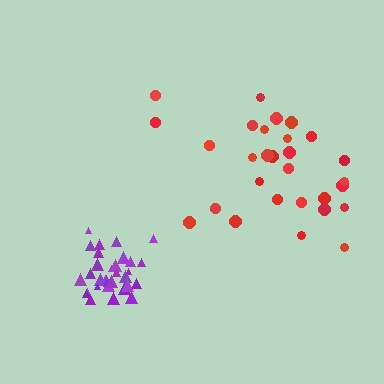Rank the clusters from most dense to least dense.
purple, red.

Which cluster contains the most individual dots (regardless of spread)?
Purple (33).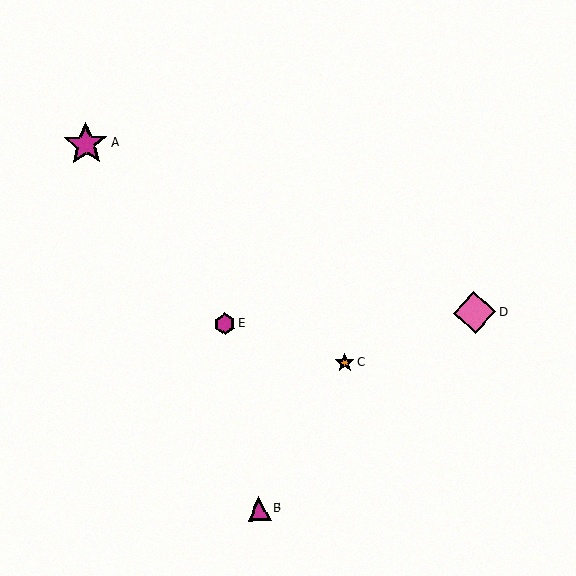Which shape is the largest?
The magenta star (labeled A) is the largest.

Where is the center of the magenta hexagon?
The center of the magenta hexagon is at (225, 324).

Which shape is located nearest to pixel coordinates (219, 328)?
The magenta hexagon (labeled E) at (225, 324) is nearest to that location.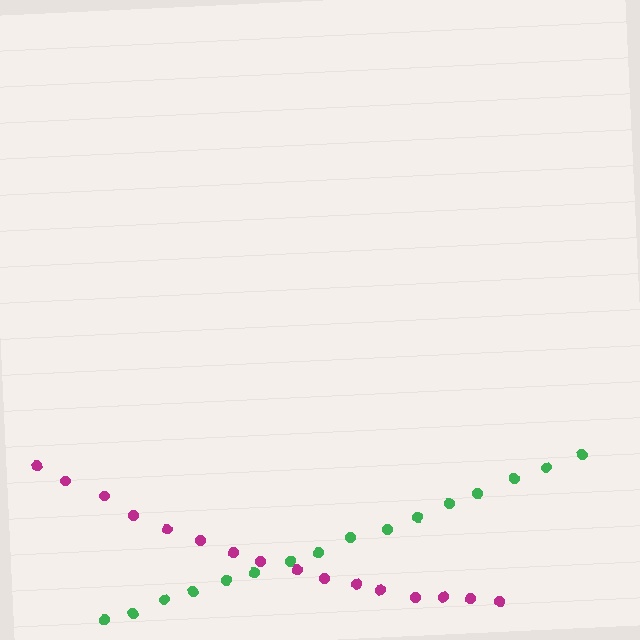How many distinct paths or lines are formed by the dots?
There are 2 distinct paths.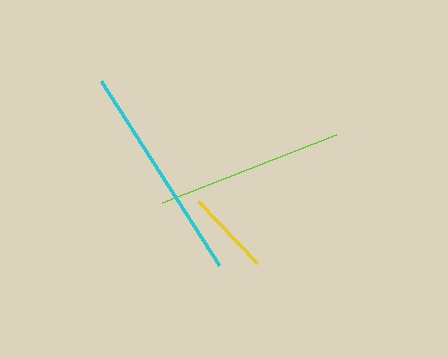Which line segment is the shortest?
The yellow line is the shortest at approximately 86 pixels.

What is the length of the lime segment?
The lime segment is approximately 187 pixels long.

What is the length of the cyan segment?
The cyan segment is approximately 218 pixels long.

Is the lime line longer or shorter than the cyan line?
The cyan line is longer than the lime line.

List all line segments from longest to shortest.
From longest to shortest: cyan, lime, yellow.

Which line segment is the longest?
The cyan line is the longest at approximately 218 pixels.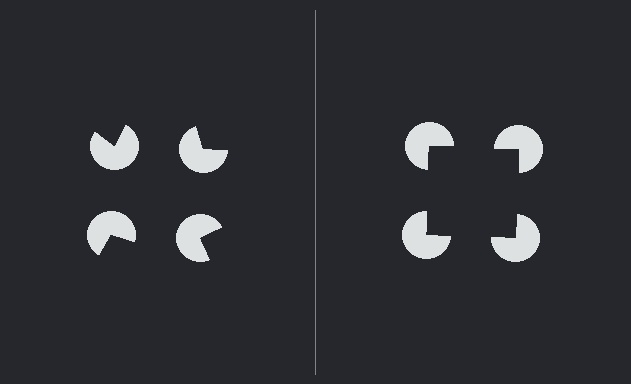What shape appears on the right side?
An illusory square.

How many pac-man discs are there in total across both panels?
8 — 4 on each side.